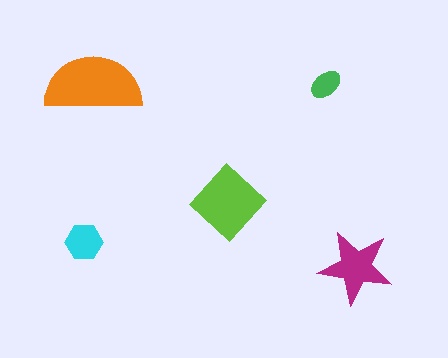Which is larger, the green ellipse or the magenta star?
The magenta star.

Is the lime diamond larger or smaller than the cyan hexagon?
Larger.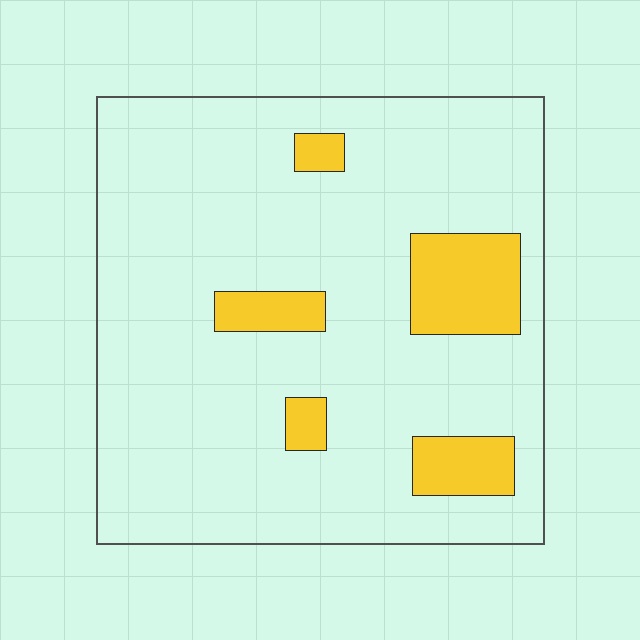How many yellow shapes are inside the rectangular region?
5.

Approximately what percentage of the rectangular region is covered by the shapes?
Approximately 15%.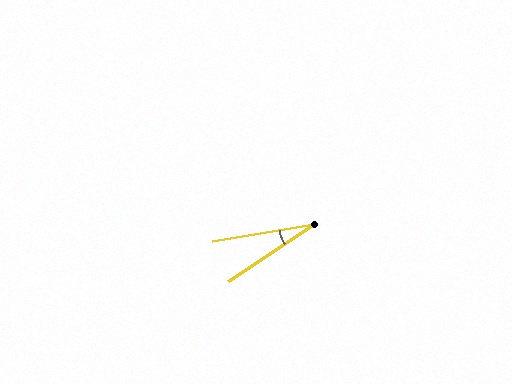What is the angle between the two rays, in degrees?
Approximately 24 degrees.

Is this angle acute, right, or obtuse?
It is acute.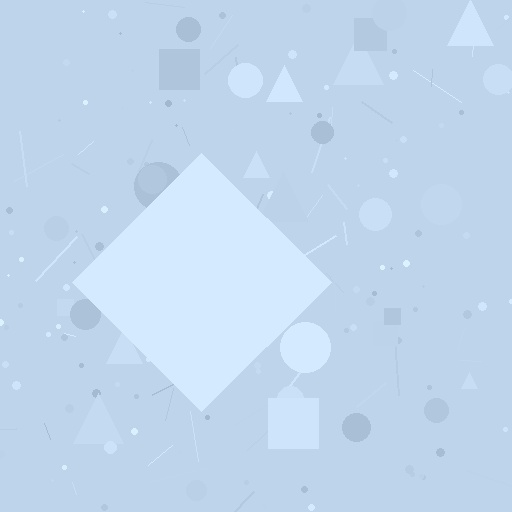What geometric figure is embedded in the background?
A diamond is embedded in the background.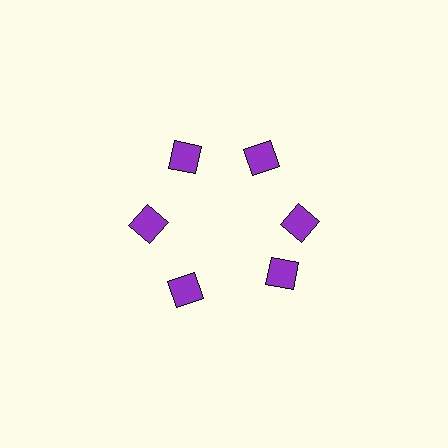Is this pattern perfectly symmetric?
No. The 6 purple diamonds are arranged in a ring, but one element near the 5 o'clock position is rotated out of alignment along the ring, breaking the 6-fold rotational symmetry.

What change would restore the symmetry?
The symmetry would be restored by rotating it back into even spacing with its neighbors so that all 6 diamonds sit at equal angles and equal distance from the center.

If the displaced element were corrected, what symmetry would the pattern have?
It would have 6-fold rotational symmetry — the pattern would map onto itself every 60 degrees.